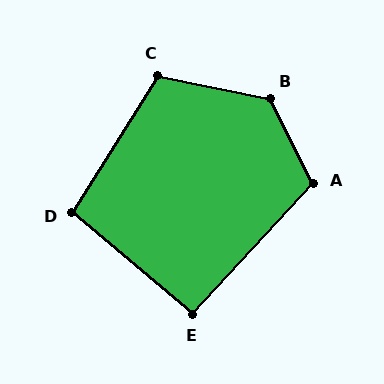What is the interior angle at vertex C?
Approximately 110 degrees (obtuse).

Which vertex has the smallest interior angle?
E, at approximately 93 degrees.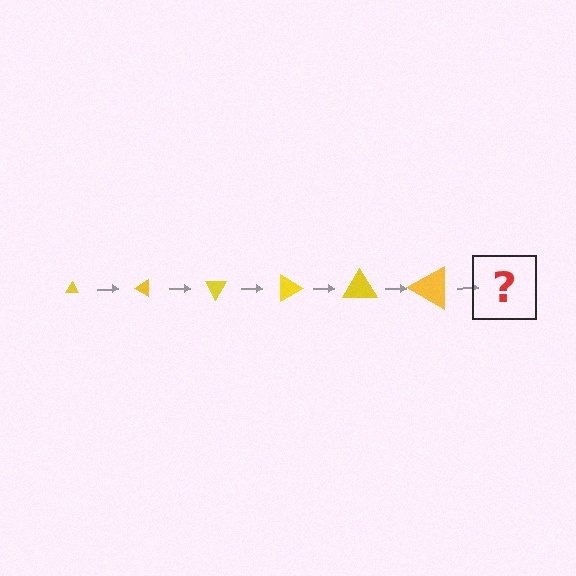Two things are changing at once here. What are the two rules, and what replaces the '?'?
The two rules are that the triangle grows larger each step and it rotates 30 degrees each step. The '?' should be a triangle, larger than the previous one and rotated 180 degrees from the start.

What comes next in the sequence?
The next element should be a triangle, larger than the previous one and rotated 180 degrees from the start.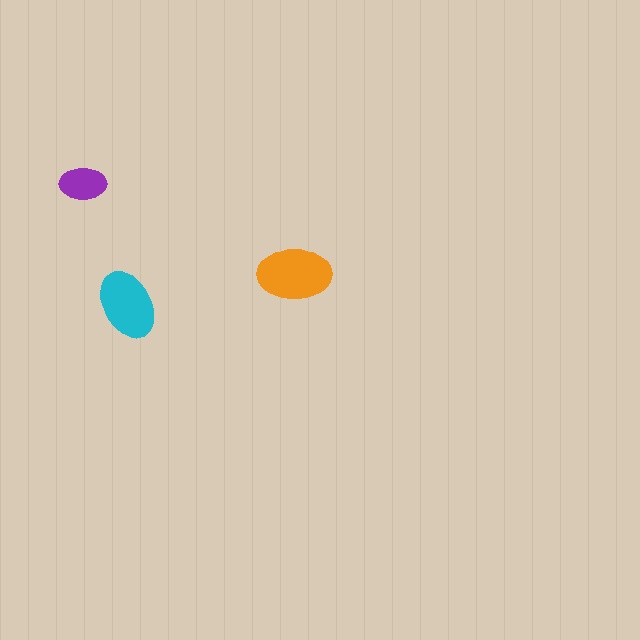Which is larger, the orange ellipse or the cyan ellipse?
The orange one.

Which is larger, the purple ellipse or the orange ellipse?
The orange one.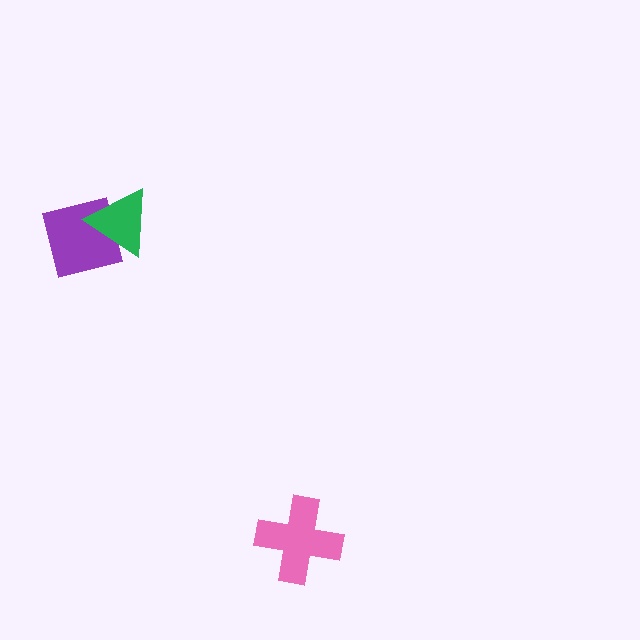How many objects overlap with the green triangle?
1 object overlaps with the green triangle.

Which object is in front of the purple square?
The green triangle is in front of the purple square.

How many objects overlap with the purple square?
1 object overlaps with the purple square.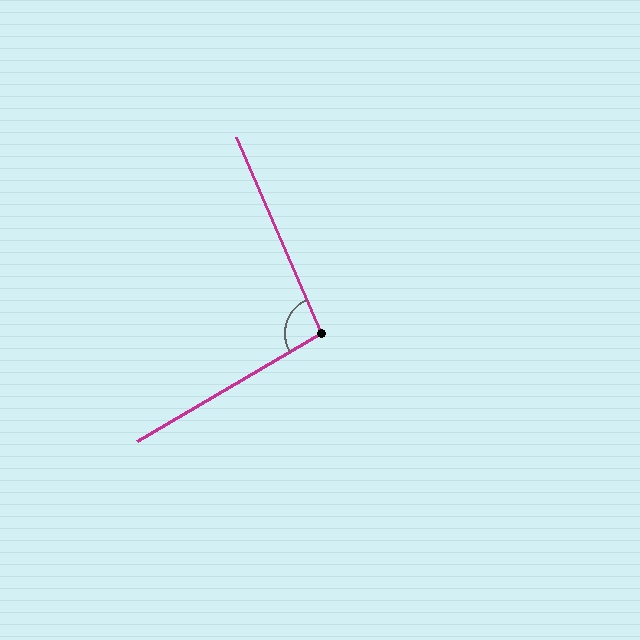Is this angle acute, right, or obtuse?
It is obtuse.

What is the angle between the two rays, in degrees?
Approximately 97 degrees.